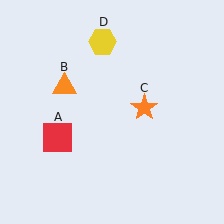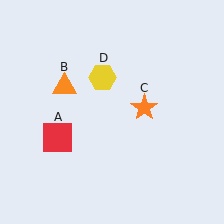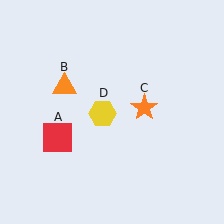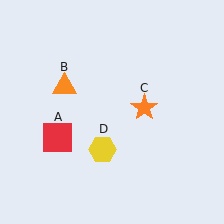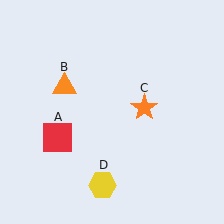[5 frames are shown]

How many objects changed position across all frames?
1 object changed position: yellow hexagon (object D).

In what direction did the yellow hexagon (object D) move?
The yellow hexagon (object D) moved down.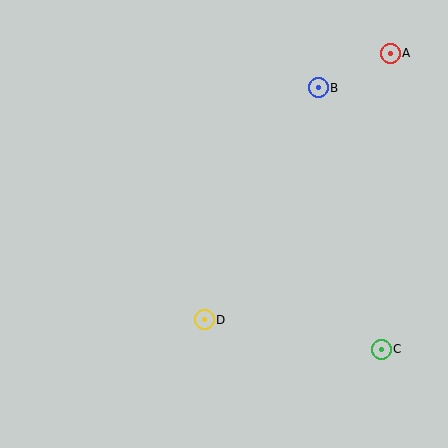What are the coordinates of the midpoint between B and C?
The midpoint between B and C is at (350, 218).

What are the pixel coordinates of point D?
Point D is at (204, 320).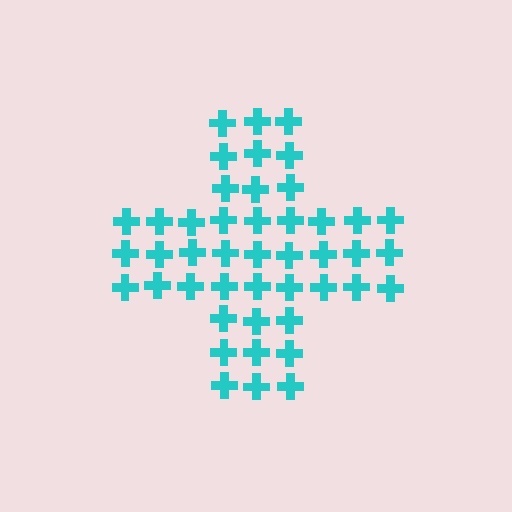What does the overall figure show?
The overall figure shows a cross.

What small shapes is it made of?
It is made of small crosses.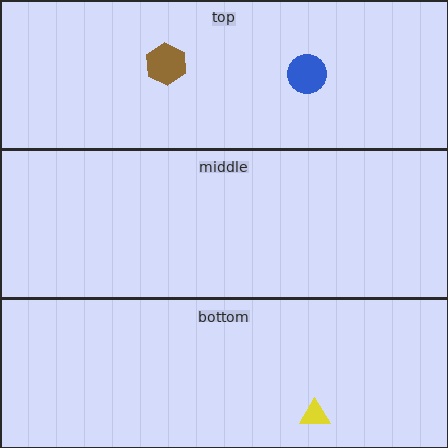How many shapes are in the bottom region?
1.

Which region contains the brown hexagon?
The top region.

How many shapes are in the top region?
2.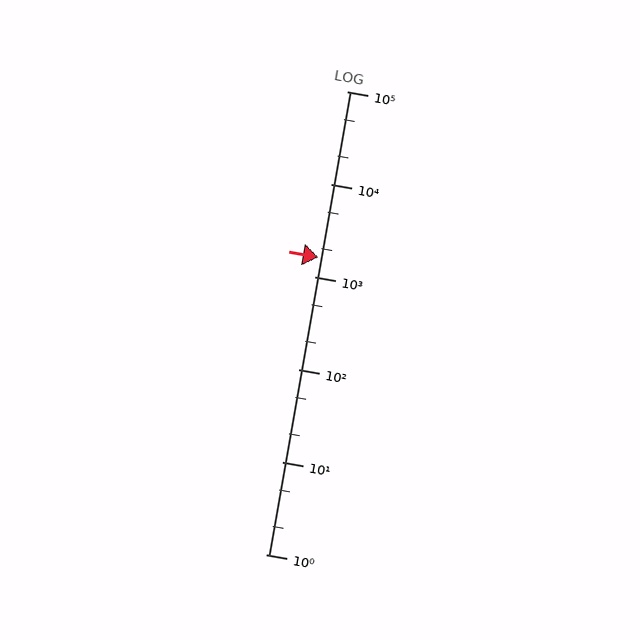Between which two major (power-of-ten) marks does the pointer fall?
The pointer is between 1000 and 10000.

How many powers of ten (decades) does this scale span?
The scale spans 5 decades, from 1 to 100000.